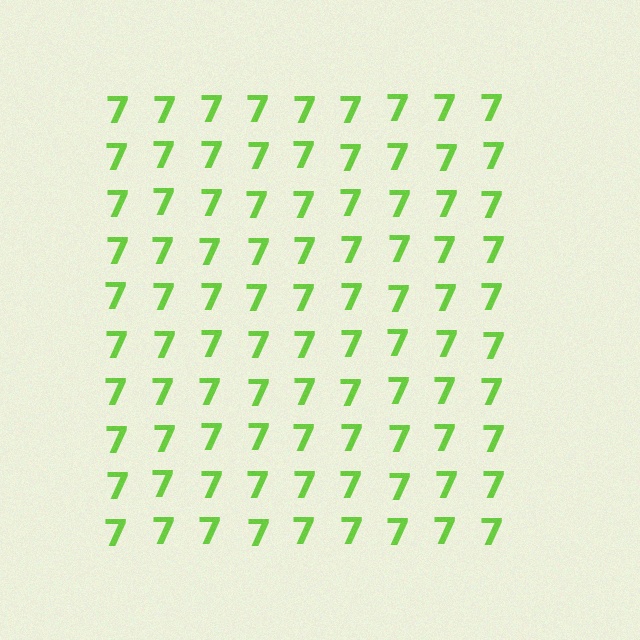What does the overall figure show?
The overall figure shows a square.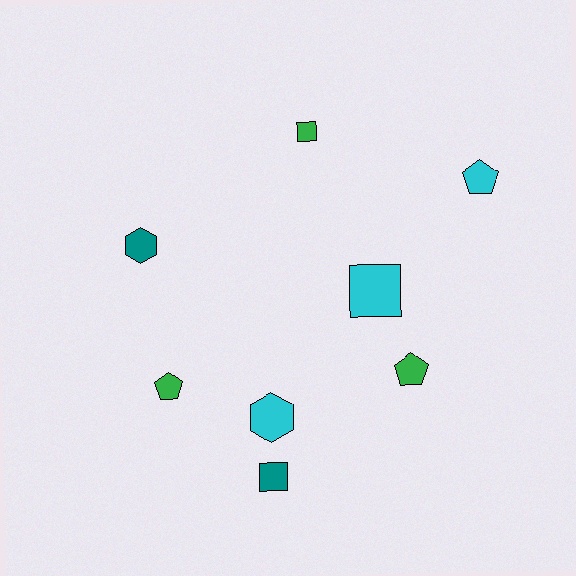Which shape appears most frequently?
Square, with 3 objects.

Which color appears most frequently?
Green, with 3 objects.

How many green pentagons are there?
There are 2 green pentagons.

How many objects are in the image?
There are 8 objects.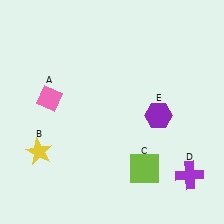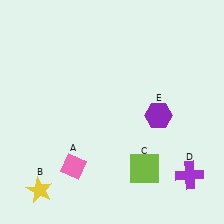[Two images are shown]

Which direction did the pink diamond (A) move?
The pink diamond (A) moved down.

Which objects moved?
The objects that moved are: the pink diamond (A), the yellow star (B).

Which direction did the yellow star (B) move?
The yellow star (B) moved down.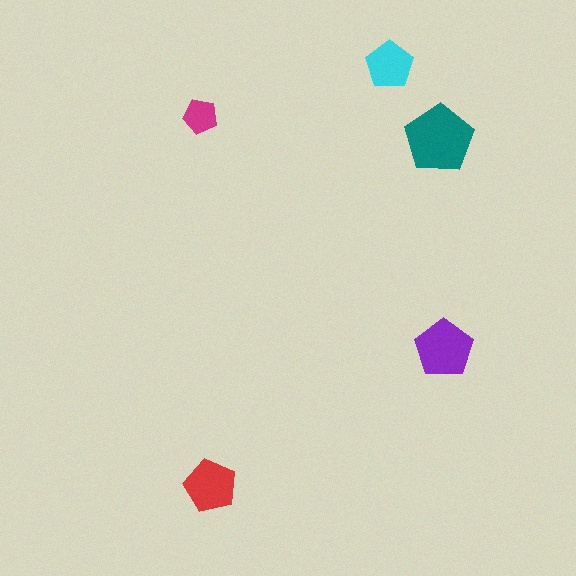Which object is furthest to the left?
The magenta pentagon is leftmost.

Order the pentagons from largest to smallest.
the teal one, the purple one, the red one, the cyan one, the magenta one.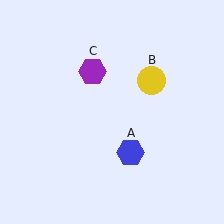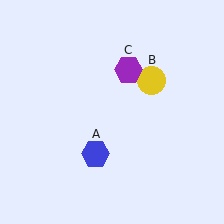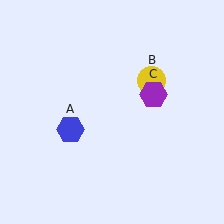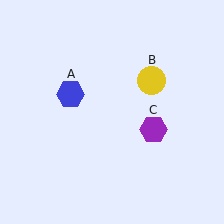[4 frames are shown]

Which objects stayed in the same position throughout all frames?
Yellow circle (object B) remained stationary.